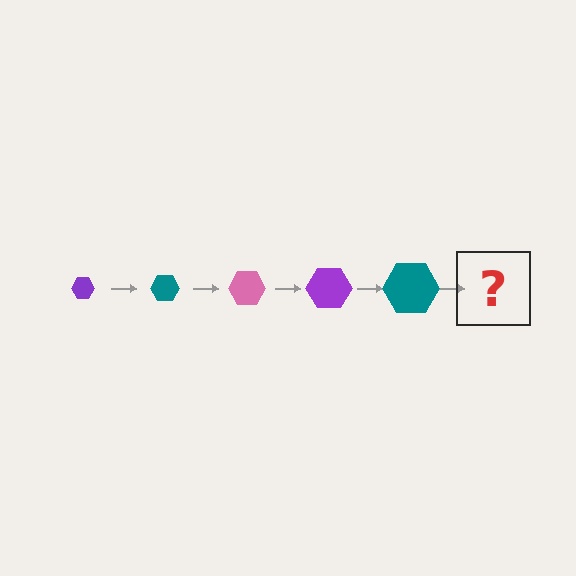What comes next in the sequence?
The next element should be a pink hexagon, larger than the previous one.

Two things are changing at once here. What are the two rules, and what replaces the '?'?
The two rules are that the hexagon grows larger each step and the color cycles through purple, teal, and pink. The '?' should be a pink hexagon, larger than the previous one.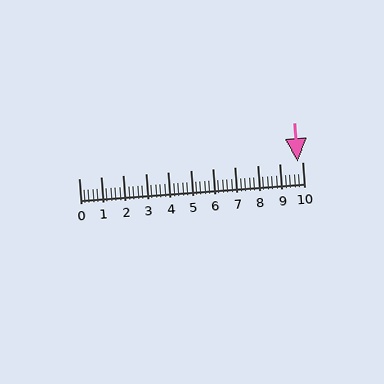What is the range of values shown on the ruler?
The ruler shows values from 0 to 10.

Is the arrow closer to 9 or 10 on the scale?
The arrow is closer to 10.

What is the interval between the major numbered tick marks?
The major tick marks are spaced 1 units apart.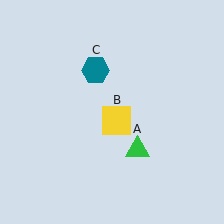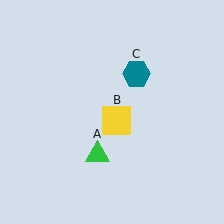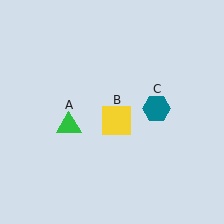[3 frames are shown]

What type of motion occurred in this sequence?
The green triangle (object A), teal hexagon (object C) rotated clockwise around the center of the scene.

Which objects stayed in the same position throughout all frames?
Yellow square (object B) remained stationary.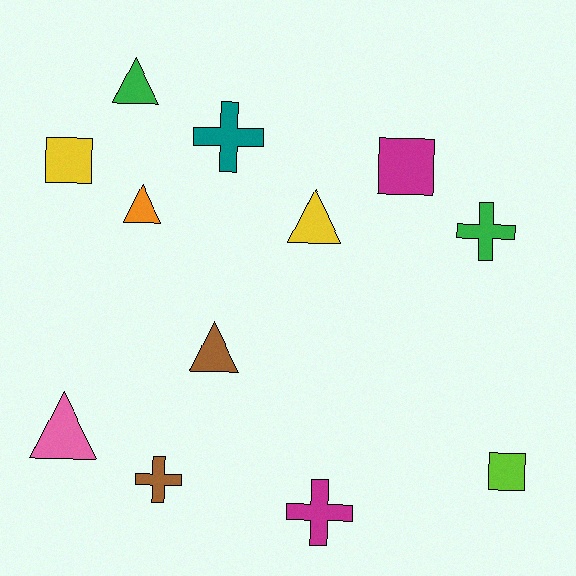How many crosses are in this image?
There are 4 crosses.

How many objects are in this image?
There are 12 objects.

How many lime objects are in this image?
There is 1 lime object.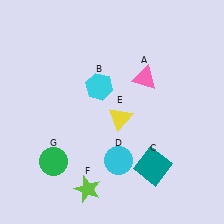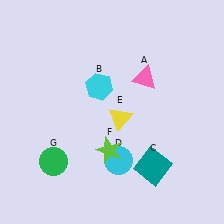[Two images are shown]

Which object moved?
The lime star (F) moved up.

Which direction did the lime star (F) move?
The lime star (F) moved up.